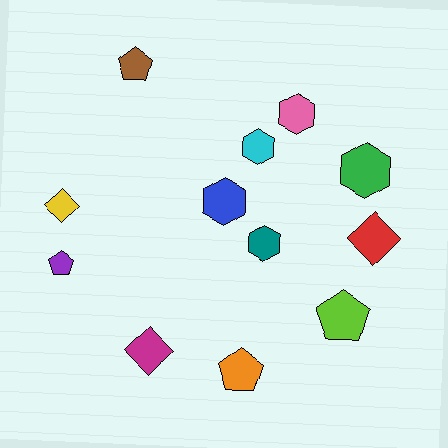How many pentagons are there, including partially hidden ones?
There are 4 pentagons.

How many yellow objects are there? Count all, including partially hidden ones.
There is 1 yellow object.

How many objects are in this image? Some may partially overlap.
There are 12 objects.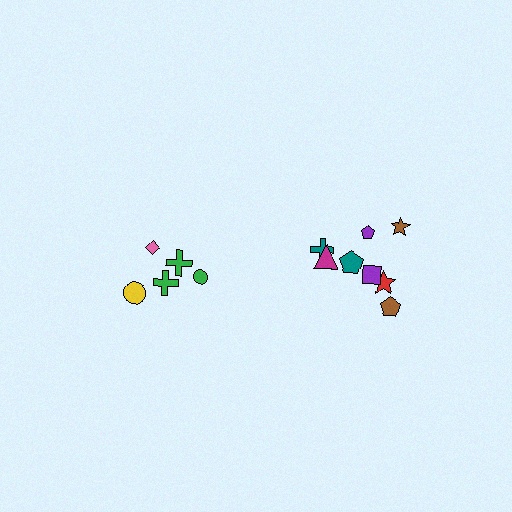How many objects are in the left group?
There are 5 objects.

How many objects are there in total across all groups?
There are 13 objects.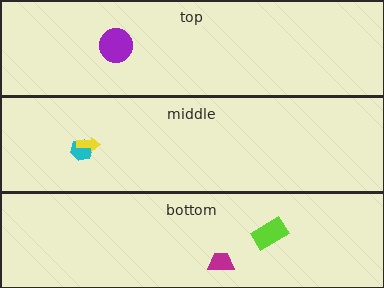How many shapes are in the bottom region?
2.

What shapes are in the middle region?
The cyan hexagon, the yellow arrow.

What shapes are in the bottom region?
The lime rectangle, the magenta trapezoid.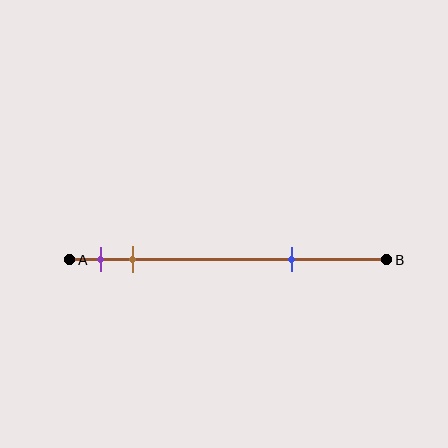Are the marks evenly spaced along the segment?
No, the marks are not evenly spaced.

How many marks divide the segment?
There are 3 marks dividing the segment.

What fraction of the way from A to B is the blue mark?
The blue mark is approximately 70% (0.7) of the way from A to B.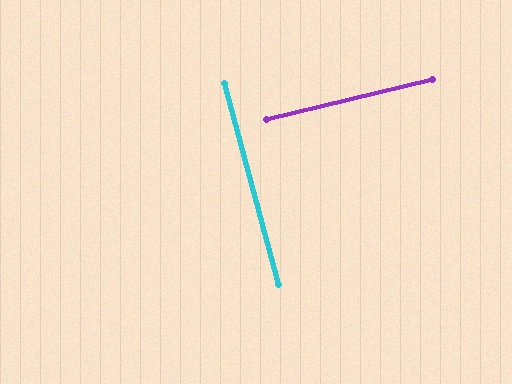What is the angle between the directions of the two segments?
Approximately 88 degrees.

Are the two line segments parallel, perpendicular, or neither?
Perpendicular — they meet at approximately 88°.